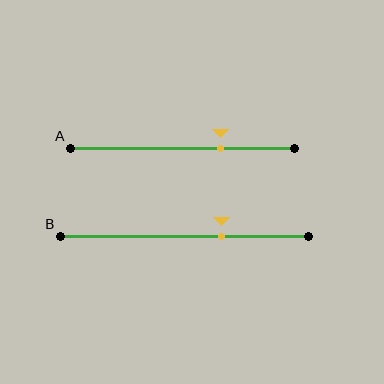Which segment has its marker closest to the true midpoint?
Segment B has its marker closest to the true midpoint.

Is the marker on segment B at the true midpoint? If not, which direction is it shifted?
No, the marker on segment B is shifted to the right by about 15% of the segment length.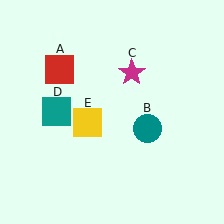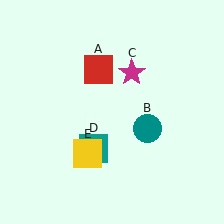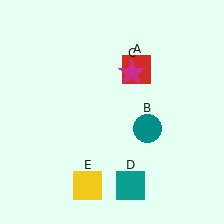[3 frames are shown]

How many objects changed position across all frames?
3 objects changed position: red square (object A), teal square (object D), yellow square (object E).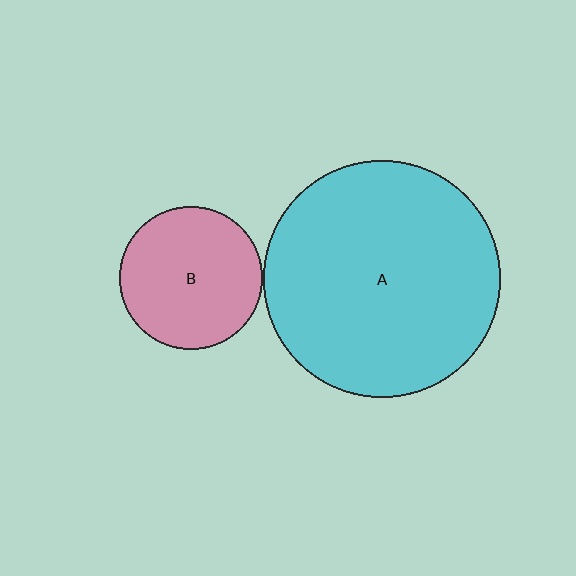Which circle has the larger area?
Circle A (cyan).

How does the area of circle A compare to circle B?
Approximately 2.8 times.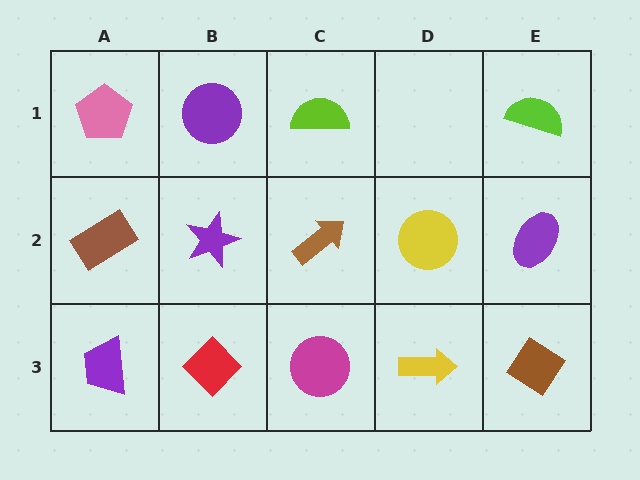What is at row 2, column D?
A yellow circle.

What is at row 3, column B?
A red diamond.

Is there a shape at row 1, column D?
No, that cell is empty.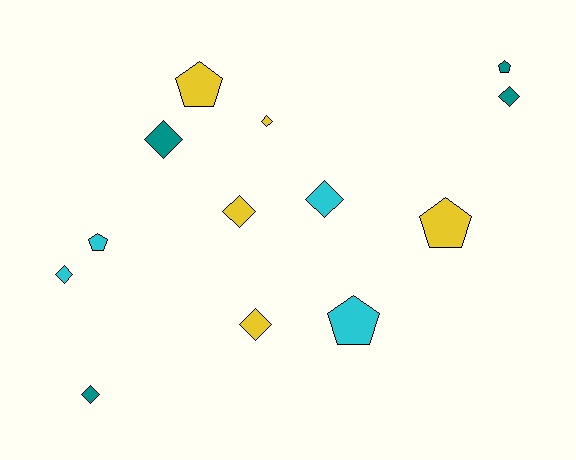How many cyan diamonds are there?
There are 2 cyan diamonds.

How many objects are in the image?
There are 13 objects.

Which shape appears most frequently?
Diamond, with 8 objects.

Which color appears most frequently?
Yellow, with 5 objects.